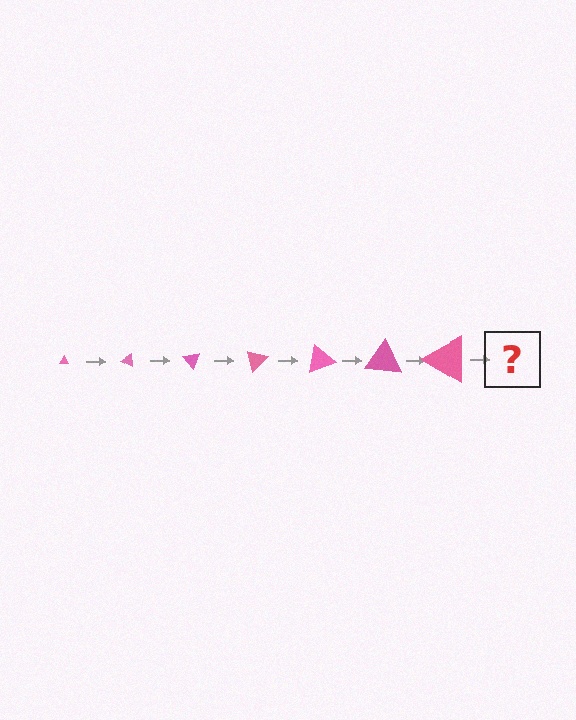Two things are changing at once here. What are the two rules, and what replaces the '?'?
The two rules are that the triangle grows larger each step and it rotates 25 degrees each step. The '?' should be a triangle, larger than the previous one and rotated 175 degrees from the start.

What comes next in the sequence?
The next element should be a triangle, larger than the previous one and rotated 175 degrees from the start.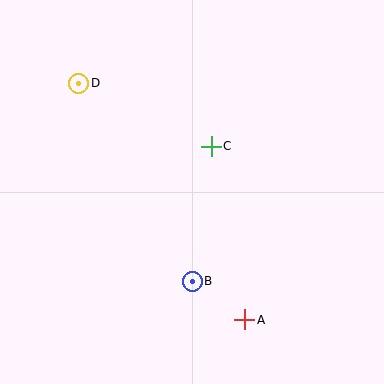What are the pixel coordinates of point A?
Point A is at (245, 320).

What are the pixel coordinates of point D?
Point D is at (79, 83).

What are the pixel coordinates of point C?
Point C is at (211, 146).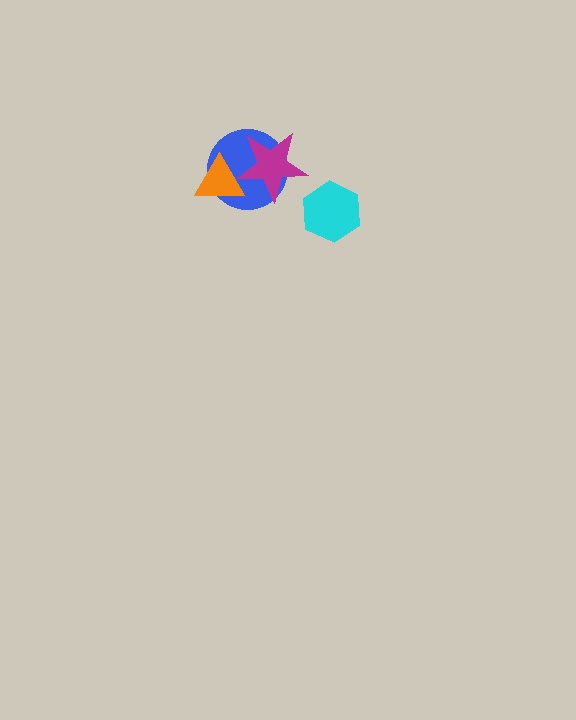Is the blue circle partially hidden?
Yes, it is partially covered by another shape.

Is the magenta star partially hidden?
Yes, it is partially covered by another shape.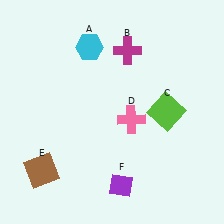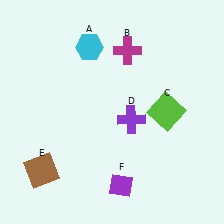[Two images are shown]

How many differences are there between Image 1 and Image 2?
There is 1 difference between the two images.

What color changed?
The cross (D) changed from pink in Image 1 to purple in Image 2.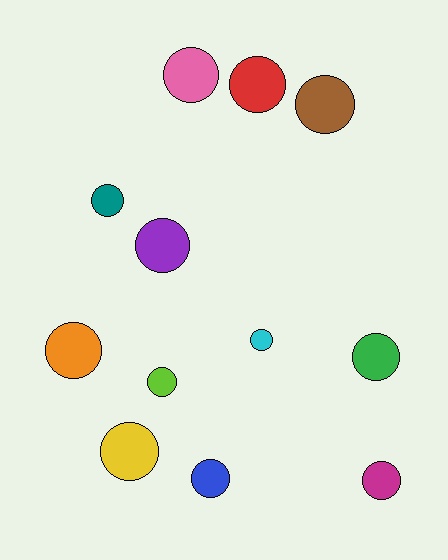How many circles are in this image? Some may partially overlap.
There are 12 circles.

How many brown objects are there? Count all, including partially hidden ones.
There is 1 brown object.